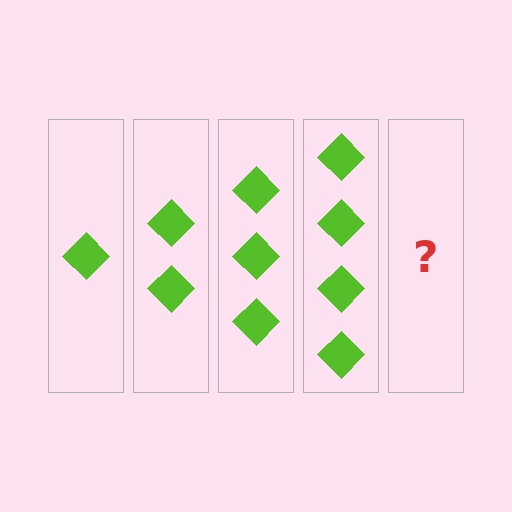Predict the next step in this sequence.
The next step is 5 diamonds.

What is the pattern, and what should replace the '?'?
The pattern is that each step adds one more diamond. The '?' should be 5 diamonds.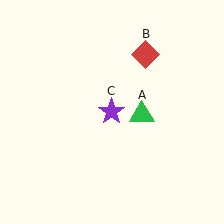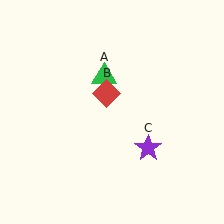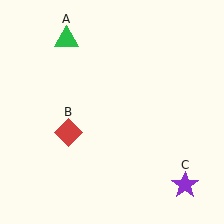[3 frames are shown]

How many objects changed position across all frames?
3 objects changed position: green triangle (object A), red diamond (object B), purple star (object C).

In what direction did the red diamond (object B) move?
The red diamond (object B) moved down and to the left.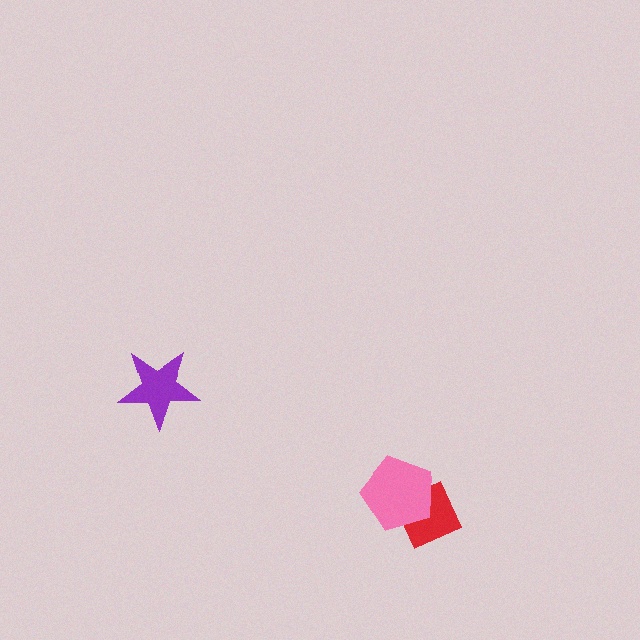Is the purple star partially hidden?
No, no other shape covers it.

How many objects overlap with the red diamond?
1 object overlaps with the red diamond.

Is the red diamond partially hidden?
Yes, it is partially covered by another shape.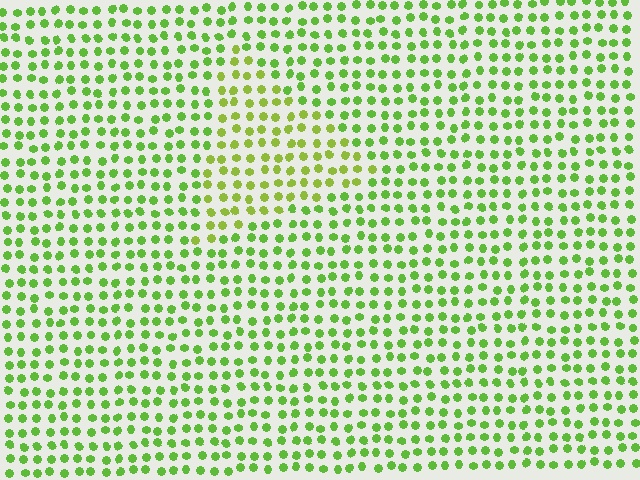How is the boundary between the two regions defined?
The boundary is defined purely by a slight shift in hue (about 23 degrees). Spacing, size, and orientation are identical on both sides.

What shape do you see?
I see a triangle.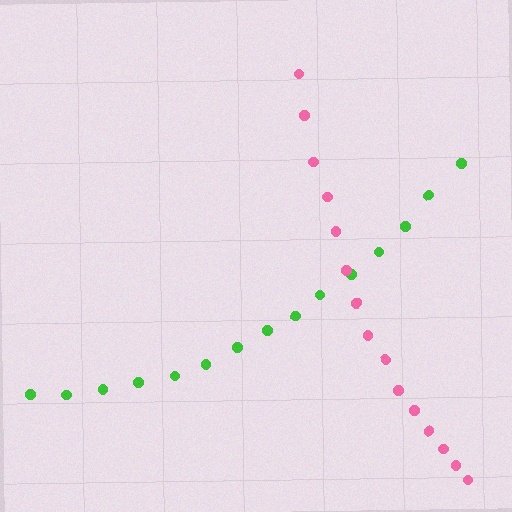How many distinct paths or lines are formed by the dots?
There are 2 distinct paths.